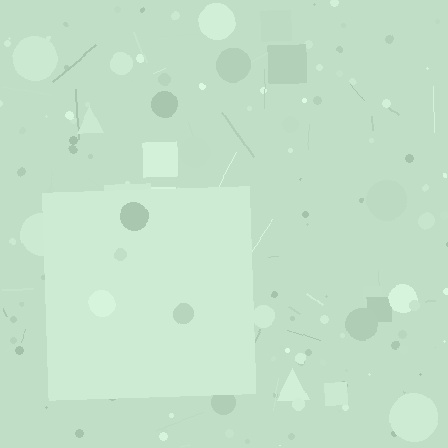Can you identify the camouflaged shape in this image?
The camouflaged shape is a square.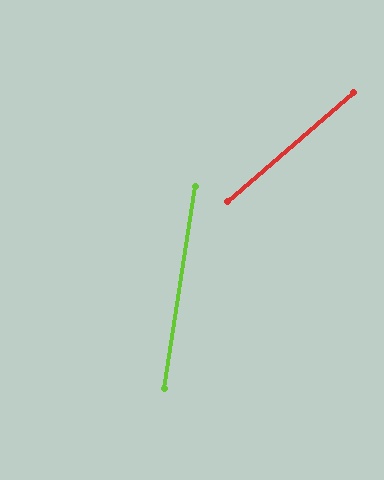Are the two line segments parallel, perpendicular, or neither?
Neither parallel nor perpendicular — they differ by about 40°.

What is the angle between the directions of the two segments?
Approximately 40 degrees.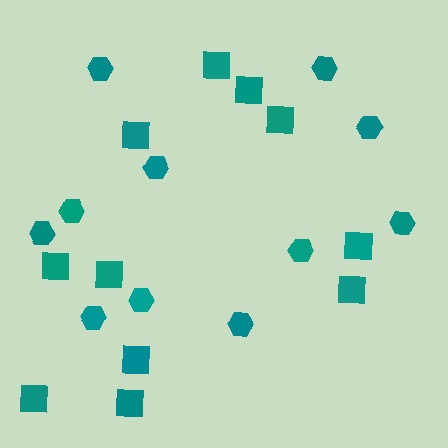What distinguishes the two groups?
There are 2 groups: one group of hexagons (11) and one group of squares (11).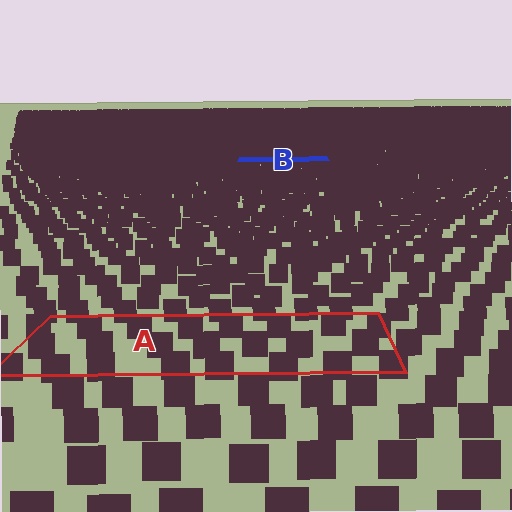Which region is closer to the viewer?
Region A is closer. The texture elements there are larger and more spread out.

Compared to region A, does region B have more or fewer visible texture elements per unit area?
Region B has more texture elements per unit area — they are packed more densely because it is farther away.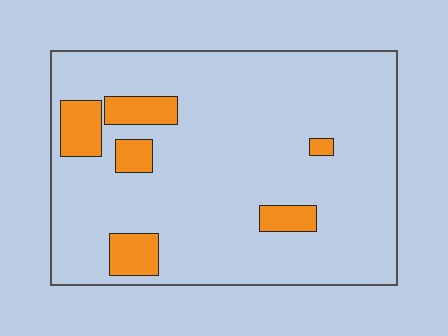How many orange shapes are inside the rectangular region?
6.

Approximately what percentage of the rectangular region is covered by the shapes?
Approximately 10%.